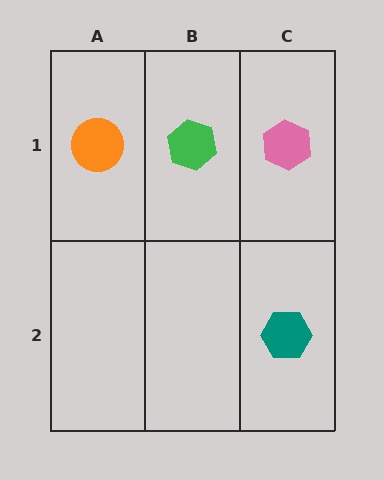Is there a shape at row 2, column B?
No, that cell is empty.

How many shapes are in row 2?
1 shape.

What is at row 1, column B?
A green hexagon.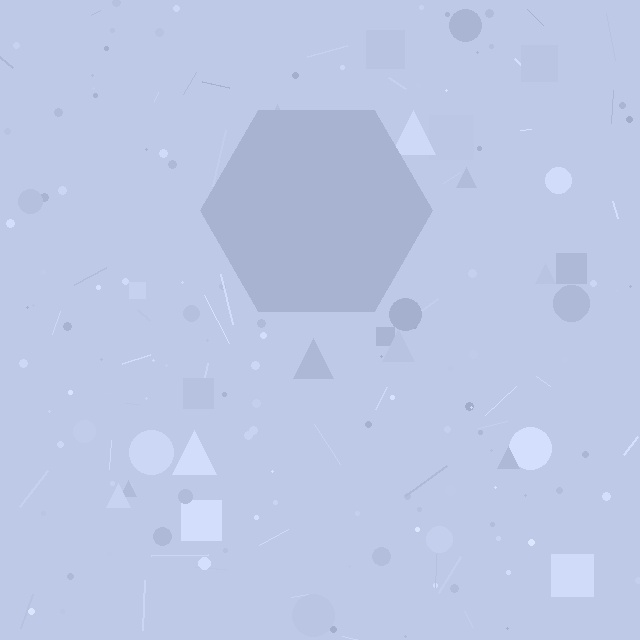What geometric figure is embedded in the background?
A hexagon is embedded in the background.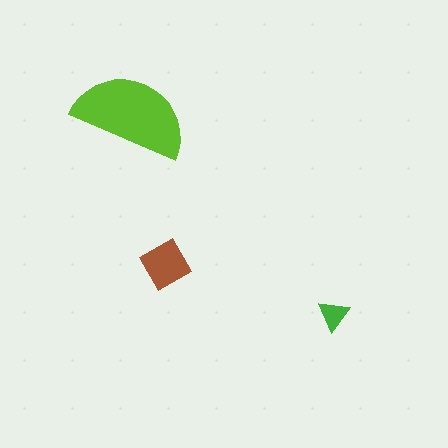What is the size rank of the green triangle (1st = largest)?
3rd.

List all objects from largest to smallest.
The lime semicircle, the brown square, the green triangle.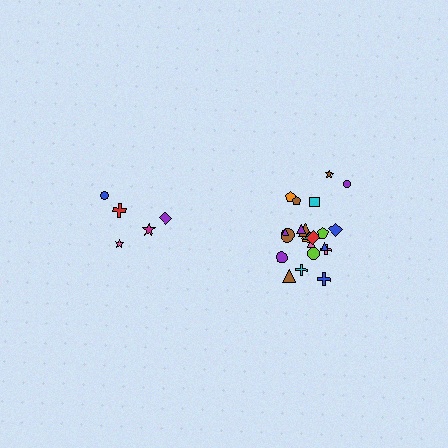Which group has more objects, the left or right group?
The right group.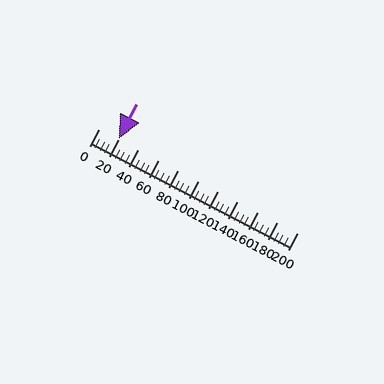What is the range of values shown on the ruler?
The ruler shows values from 0 to 200.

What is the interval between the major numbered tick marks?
The major tick marks are spaced 20 units apart.